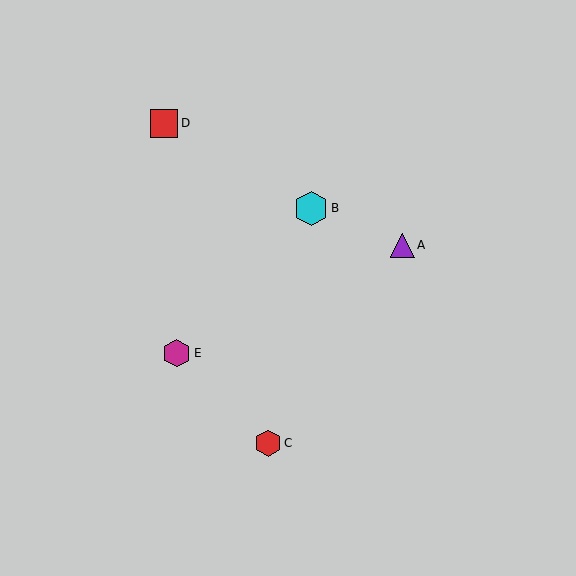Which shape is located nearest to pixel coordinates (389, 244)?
The purple triangle (labeled A) at (402, 245) is nearest to that location.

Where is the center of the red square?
The center of the red square is at (164, 123).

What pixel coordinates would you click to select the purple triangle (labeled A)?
Click at (402, 245) to select the purple triangle A.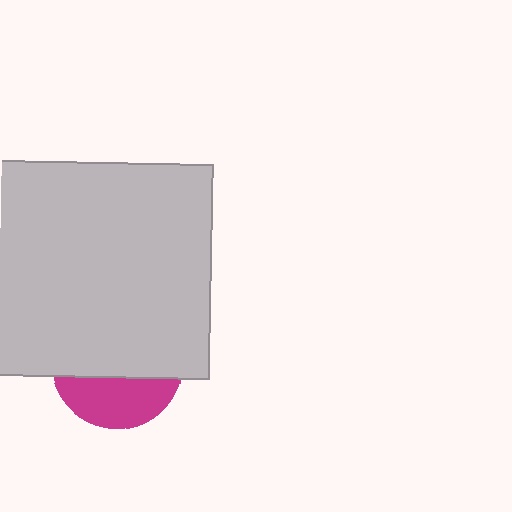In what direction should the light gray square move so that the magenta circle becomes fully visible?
The light gray square should move up. That is the shortest direction to clear the overlap and leave the magenta circle fully visible.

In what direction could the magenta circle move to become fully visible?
The magenta circle could move down. That would shift it out from behind the light gray square entirely.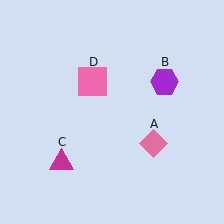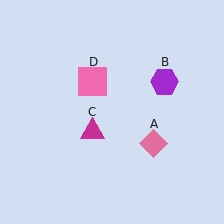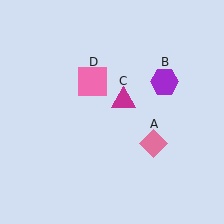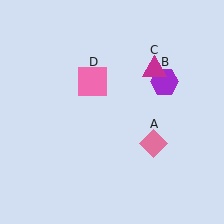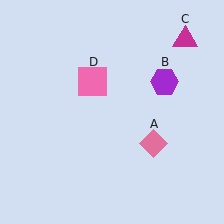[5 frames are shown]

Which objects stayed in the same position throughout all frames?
Pink diamond (object A) and purple hexagon (object B) and pink square (object D) remained stationary.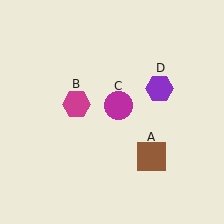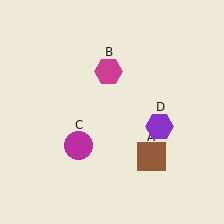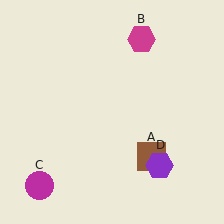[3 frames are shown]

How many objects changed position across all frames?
3 objects changed position: magenta hexagon (object B), magenta circle (object C), purple hexagon (object D).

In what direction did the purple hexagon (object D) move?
The purple hexagon (object D) moved down.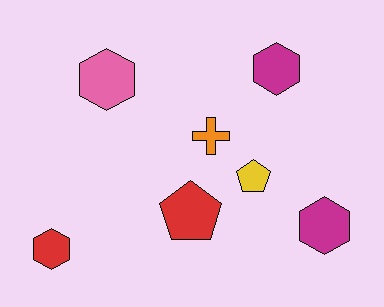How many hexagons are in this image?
There are 4 hexagons.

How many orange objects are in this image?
There is 1 orange object.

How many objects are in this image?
There are 7 objects.